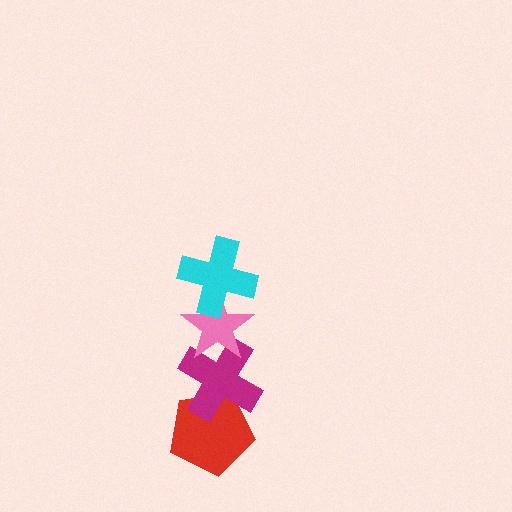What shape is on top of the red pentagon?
The magenta cross is on top of the red pentagon.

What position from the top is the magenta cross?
The magenta cross is 3rd from the top.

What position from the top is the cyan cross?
The cyan cross is 1st from the top.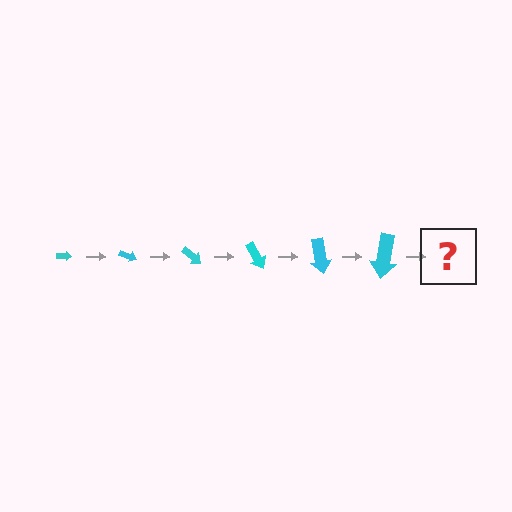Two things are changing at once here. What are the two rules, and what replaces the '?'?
The two rules are that the arrow grows larger each step and it rotates 20 degrees each step. The '?' should be an arrow, larger than the previous one and rotated 120 degrees from the start.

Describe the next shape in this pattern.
It should be an arrow, larger than the previous one and rotated 120 degrees from the start.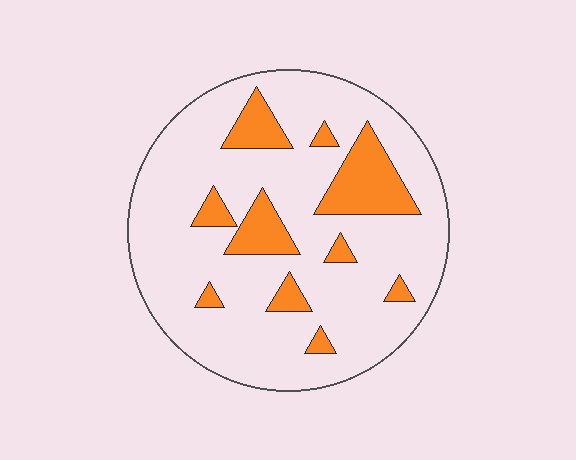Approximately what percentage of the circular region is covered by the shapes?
Approximately 20%.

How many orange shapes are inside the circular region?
10.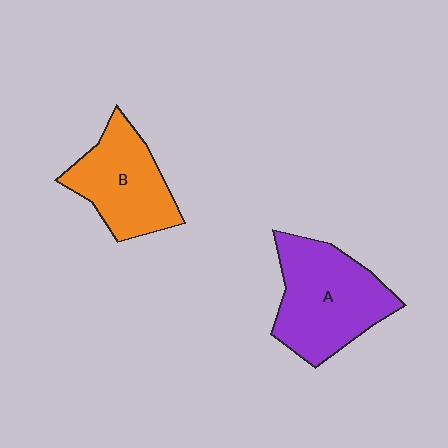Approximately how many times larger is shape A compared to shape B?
Approximately 1.3 times.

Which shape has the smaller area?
Shape B (orange).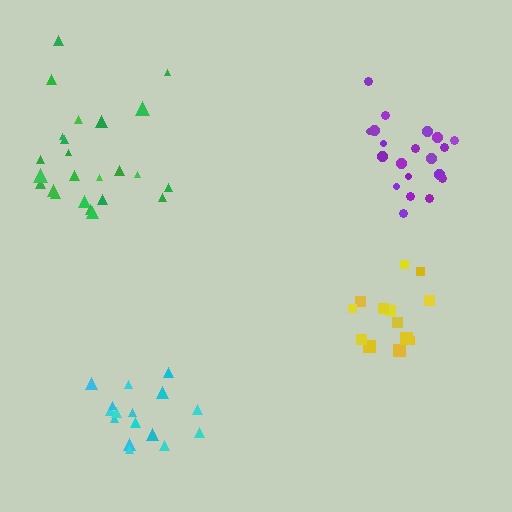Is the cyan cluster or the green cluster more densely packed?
Cyan.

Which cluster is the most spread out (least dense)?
Green.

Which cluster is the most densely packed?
Cyan.